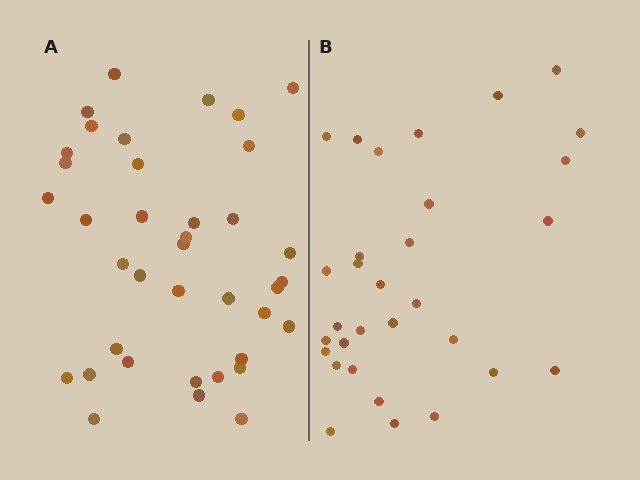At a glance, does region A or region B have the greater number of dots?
Region A (the left region) has more dots.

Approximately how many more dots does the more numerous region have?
Region A has roughly 8 or so more dots than region B.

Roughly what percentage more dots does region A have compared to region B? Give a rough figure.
About 25% more.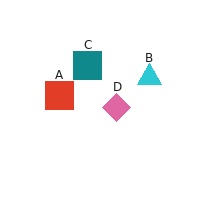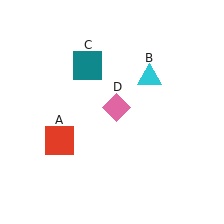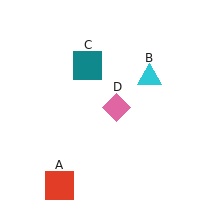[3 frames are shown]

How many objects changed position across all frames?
1 object changed position: red square (object A).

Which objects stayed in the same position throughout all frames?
Cyan triangle (object B) and teal square (object C) and pink diamond (object D) remained stationary.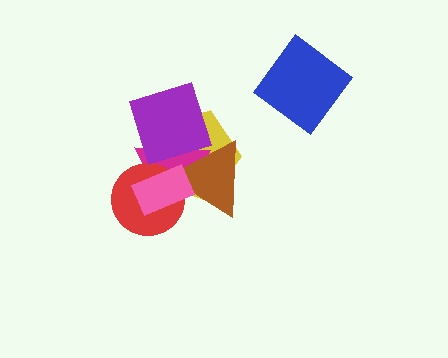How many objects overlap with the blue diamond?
0 objects overlap with the blue diamond.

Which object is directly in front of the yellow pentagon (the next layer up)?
The magenta triangle is directly in front of the yellow pentagon.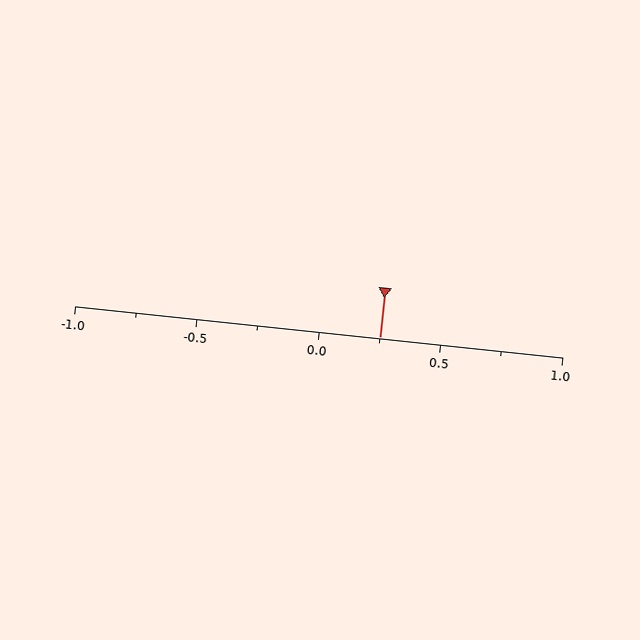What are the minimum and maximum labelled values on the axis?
The axis runs from -1.0 to 1.0.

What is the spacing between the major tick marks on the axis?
The major ticks are spaced 0.5 apart.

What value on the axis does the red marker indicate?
The marker indicates approximately 0.25.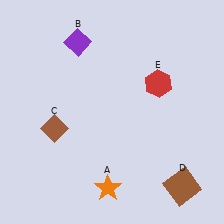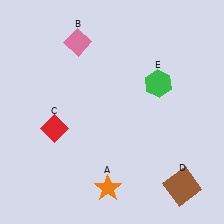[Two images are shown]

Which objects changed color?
B changed from purple to pink. C changed from brown to red. E changed from red to green.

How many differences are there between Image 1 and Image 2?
There are 3 differences between the two images.